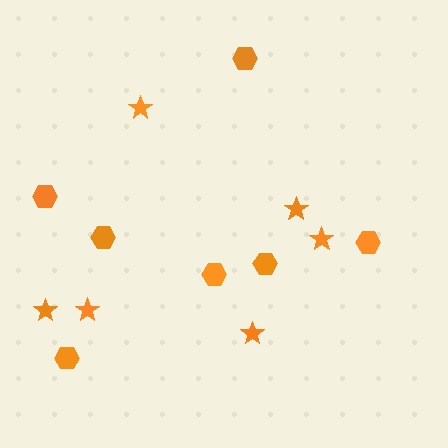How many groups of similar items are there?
There are 2 groups: one group of stars (6) and one group of hexagons (7).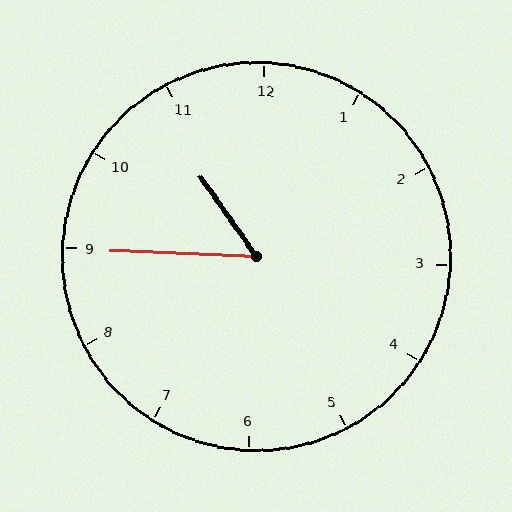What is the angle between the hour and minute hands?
Approximately 52 degrees.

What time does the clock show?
10:45.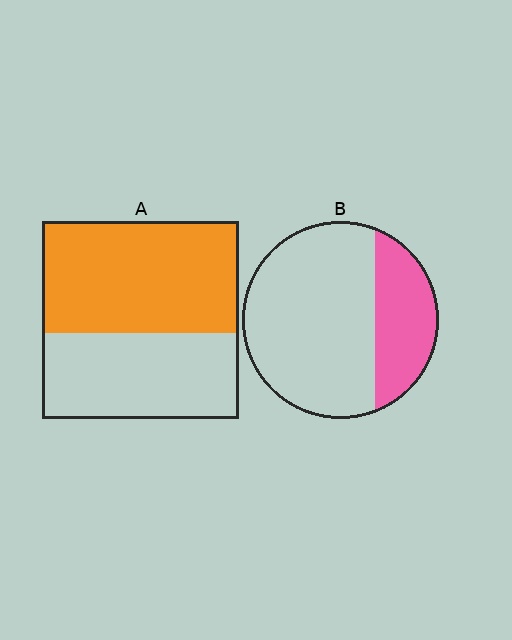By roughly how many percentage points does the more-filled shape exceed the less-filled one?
By roughly 30 percentage points (A over B).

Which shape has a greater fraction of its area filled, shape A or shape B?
Shape A.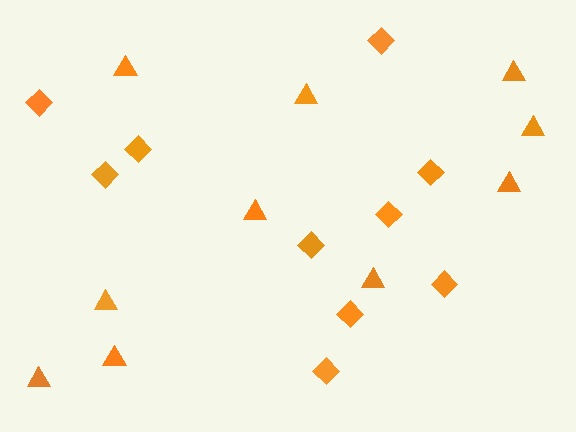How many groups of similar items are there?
There are 2 groups: one group of diamonds (10) and one group of triangles (10).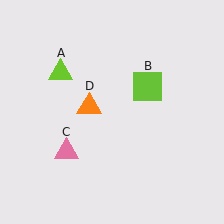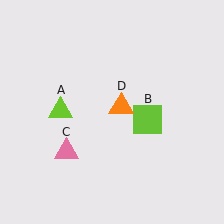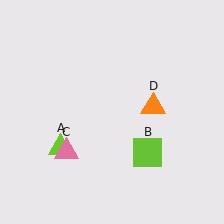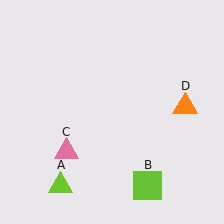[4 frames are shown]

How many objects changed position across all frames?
3 objects changed position: lime triangle (object A), lime square (object B), orange triangle (object D).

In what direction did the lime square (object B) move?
The lime square (object B) moved down.